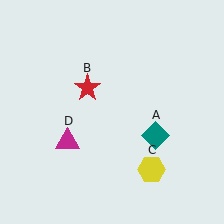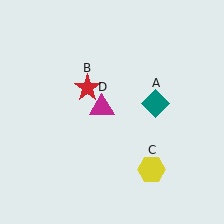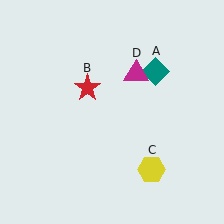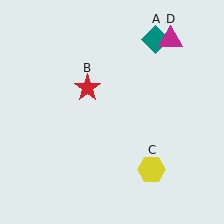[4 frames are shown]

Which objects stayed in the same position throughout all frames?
Red star (object B) and yellow hexagon (object C) remained stationary.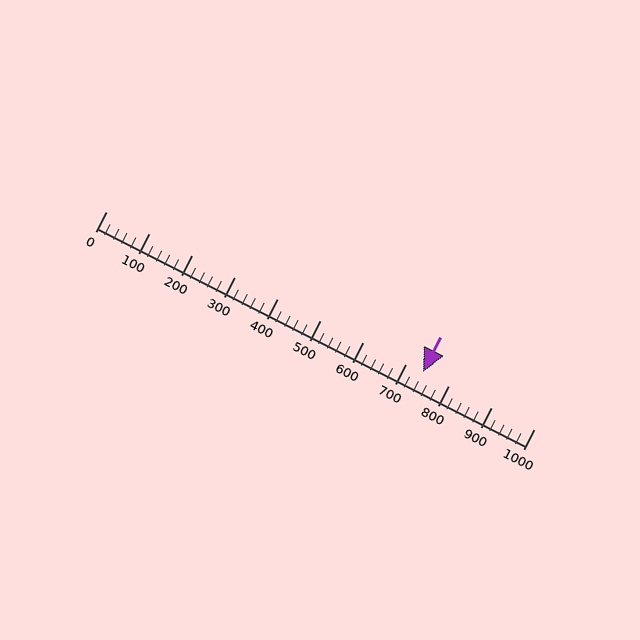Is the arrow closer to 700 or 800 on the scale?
The arrow is closer to 700.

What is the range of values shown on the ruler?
The ruler shows values from 0 to 1000.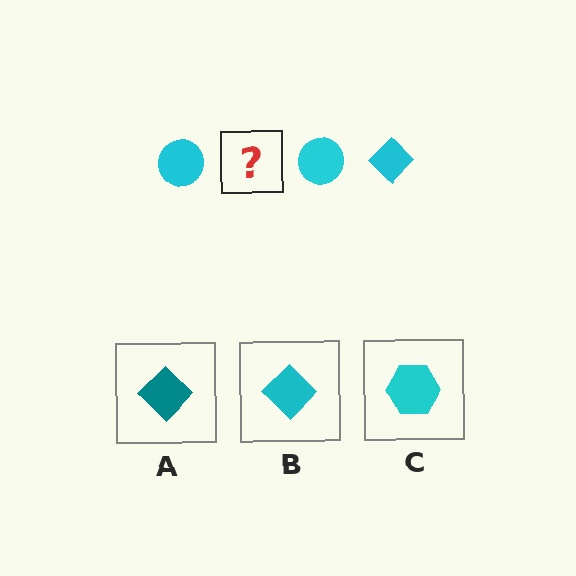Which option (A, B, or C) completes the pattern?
B.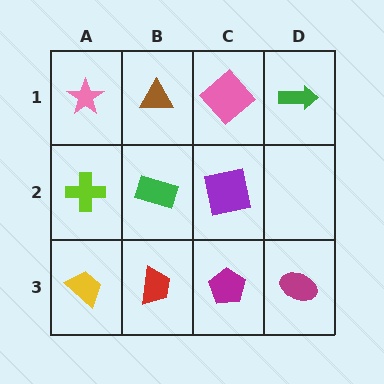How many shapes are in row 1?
4 shapes.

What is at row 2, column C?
A purple square.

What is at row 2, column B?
A green rectangle.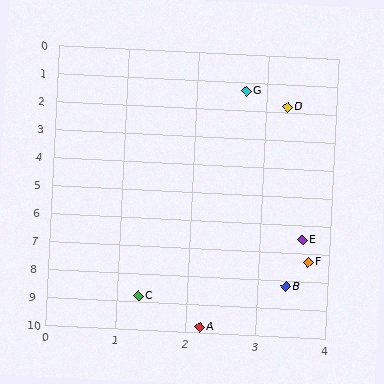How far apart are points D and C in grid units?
Points D and C are about 7.3 grid units apart.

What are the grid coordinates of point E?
Point E is at approximately (3.6, 6.5).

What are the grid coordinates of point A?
Point A is at approximately (2.2, 9.8).